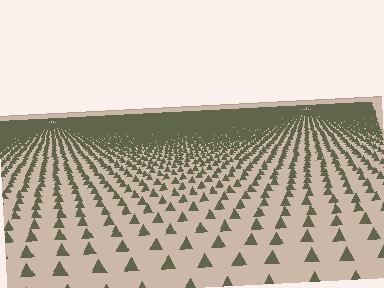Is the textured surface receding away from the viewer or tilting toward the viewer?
The surface is receding away from the viewer. Texture elements get smaller and denser toward the top.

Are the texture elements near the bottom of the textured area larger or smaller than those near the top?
Larger. Near the bottom, elements are closer to the viewer and appear at a bigger on-screen size.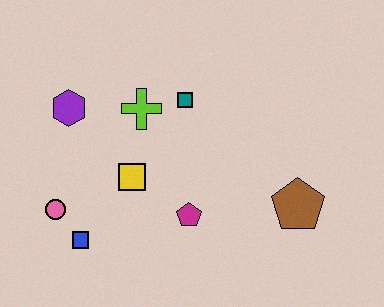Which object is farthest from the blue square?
The brown pentagon is farthest from the blue square.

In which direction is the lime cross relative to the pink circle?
The lime cross is above the pink circle.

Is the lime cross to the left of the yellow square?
No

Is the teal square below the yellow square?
No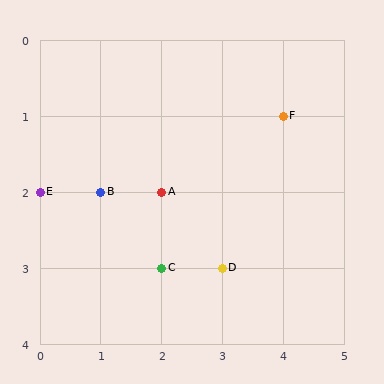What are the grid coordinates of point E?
Point E is at grid coordinates (0, 2).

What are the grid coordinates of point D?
Point D is at grid coordinates (3, 3).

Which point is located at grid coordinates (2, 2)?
Point A is at (2, 2).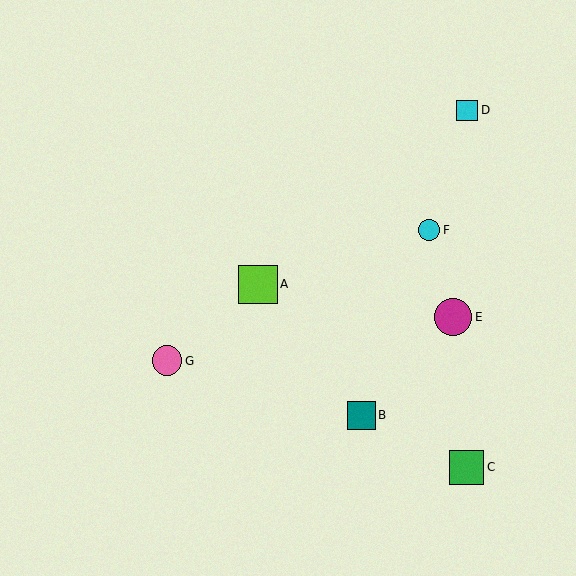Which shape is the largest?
The lime square (labeled A) is the largest.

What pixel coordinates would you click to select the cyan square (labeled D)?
Click at (467, 110) to select the cyan square D.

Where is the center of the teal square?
The center of the teal square is at (361, 415).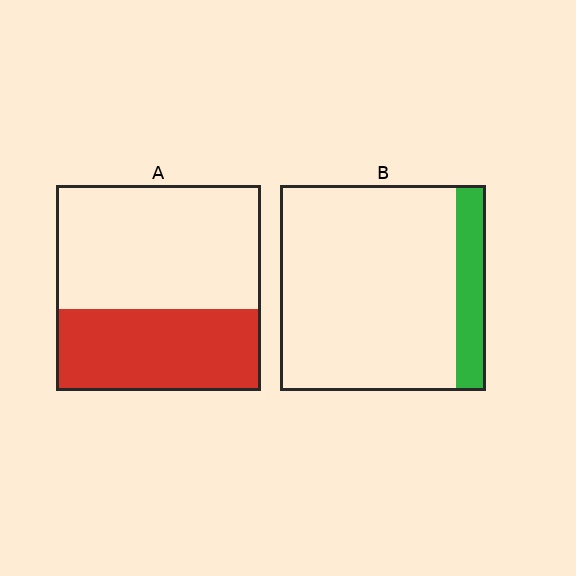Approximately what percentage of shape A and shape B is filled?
A is approximately 40% and B is approximately 15%.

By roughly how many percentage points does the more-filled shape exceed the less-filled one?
By roughly 25 percentage points (A over B).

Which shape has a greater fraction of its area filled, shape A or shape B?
Shape A.